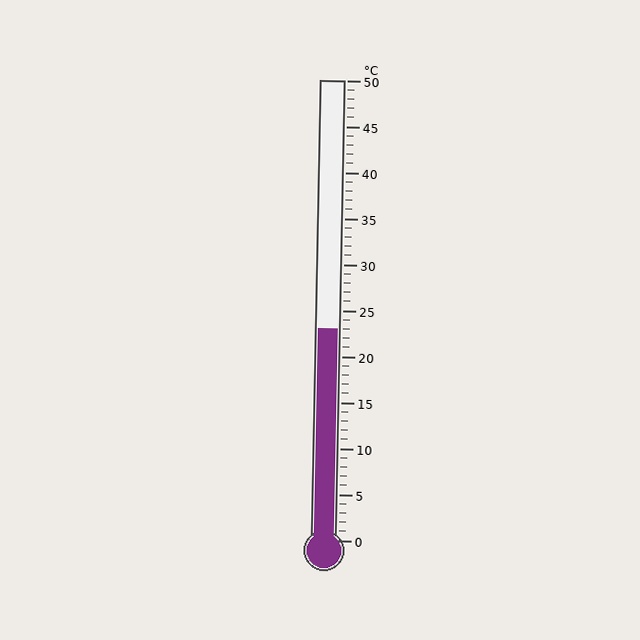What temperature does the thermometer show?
The thermometer shows approximately 23°C.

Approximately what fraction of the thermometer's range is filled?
The thermometer is filled to approximately 45% of its range.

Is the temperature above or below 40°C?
The temperature is below 40°C.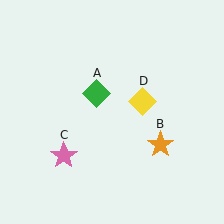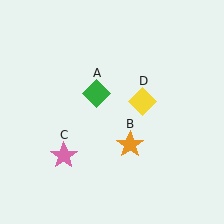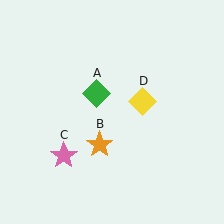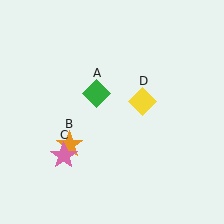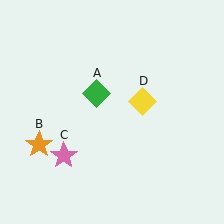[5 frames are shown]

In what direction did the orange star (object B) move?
The orange star (object B) moved left.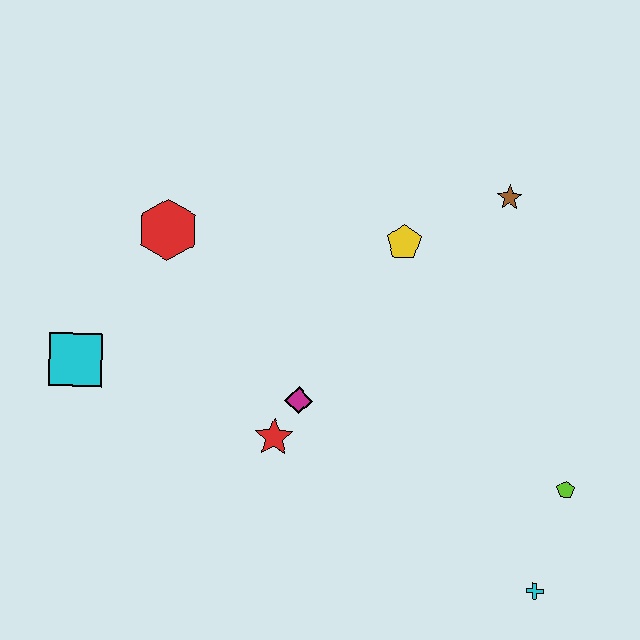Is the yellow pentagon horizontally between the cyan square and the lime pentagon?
Yes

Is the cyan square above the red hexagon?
No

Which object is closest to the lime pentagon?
The cyan cross is closest to the lime pentagon.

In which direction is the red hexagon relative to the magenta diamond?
The red hexagon is above the magenta diamond.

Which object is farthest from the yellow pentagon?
The cyan cross is farthest from the yellow pentagon.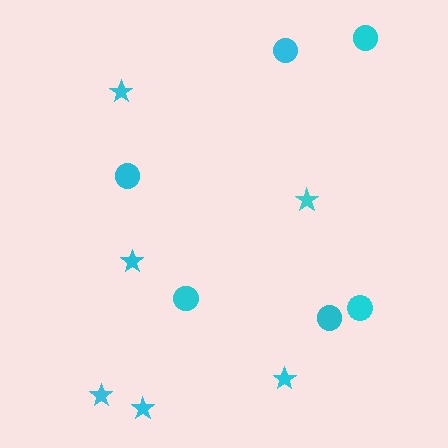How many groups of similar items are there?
There are 2 groups: one group of stars (6) and one group of circles (6).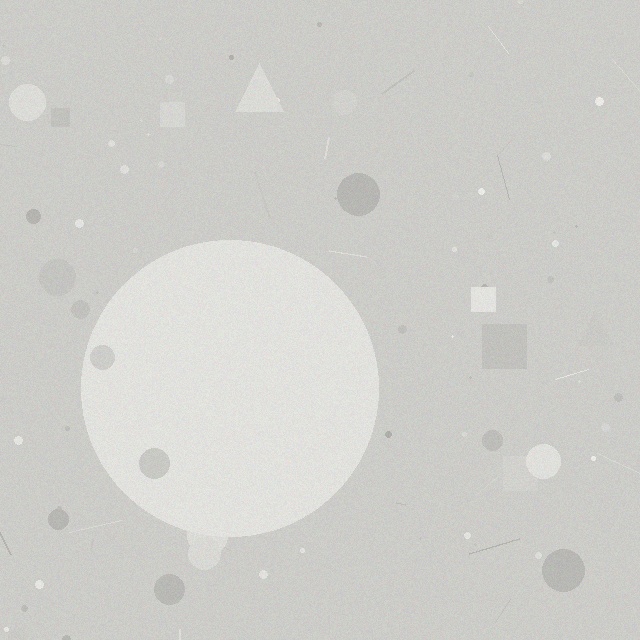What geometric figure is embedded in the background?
A circle is embedded in the background.